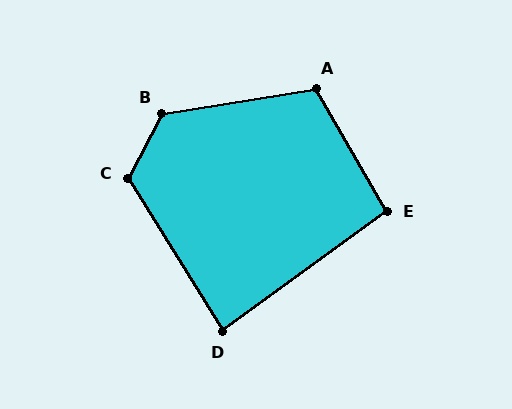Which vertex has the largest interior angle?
B, at approximately 127 degrees.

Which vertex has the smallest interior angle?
D, at approximately 86 degrees.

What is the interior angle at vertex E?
Approximately 96 degrees (obtuse).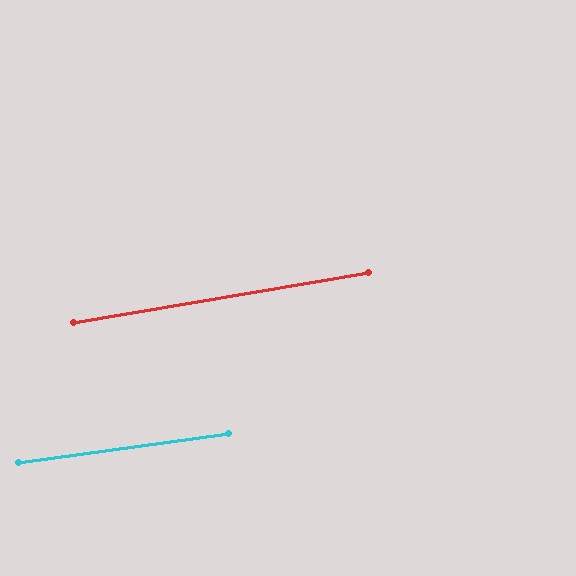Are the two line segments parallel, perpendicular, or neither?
Parallel — their directions differ by only 1.9°.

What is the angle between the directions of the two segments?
Approximately 2 degrees.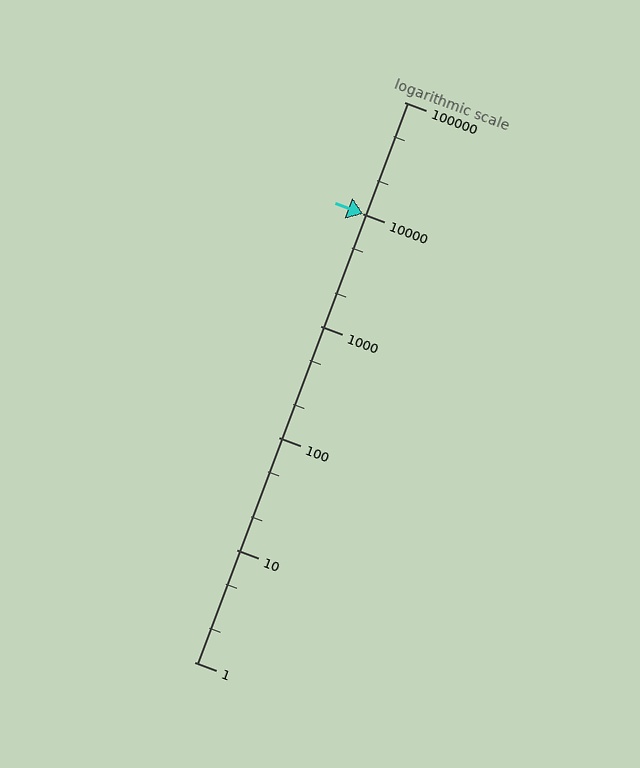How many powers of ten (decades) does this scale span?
The scale spans 5 decades, from 1 to 100000.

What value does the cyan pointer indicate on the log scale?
The pointer indicates approximately 10000.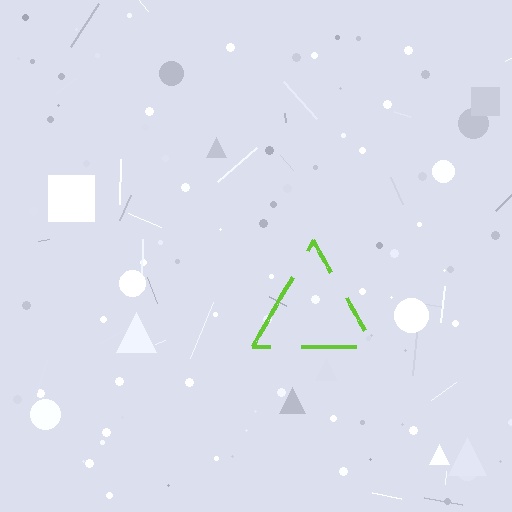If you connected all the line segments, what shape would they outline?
They would outline a triangle.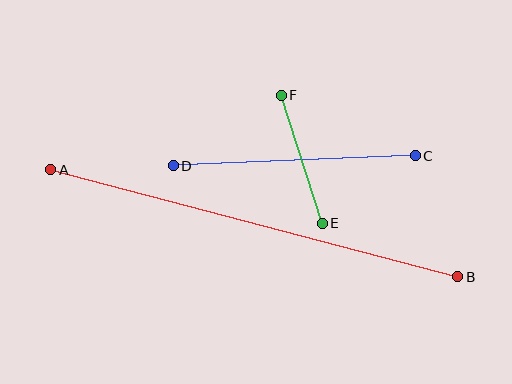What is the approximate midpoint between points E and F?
The midpoint is at approximately (302, 159) pixels.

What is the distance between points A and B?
The distance is approximately 421 pixels.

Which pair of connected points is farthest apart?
Points A and B are farthest apart.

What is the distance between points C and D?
The distance is approximately 242 pixels.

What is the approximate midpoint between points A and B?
The midpoint is at approximately (254, 223) pixels.